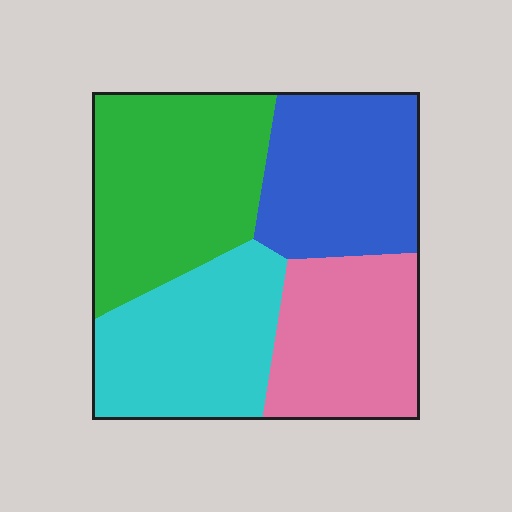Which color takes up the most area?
Green, at roughly 30%.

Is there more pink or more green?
Green.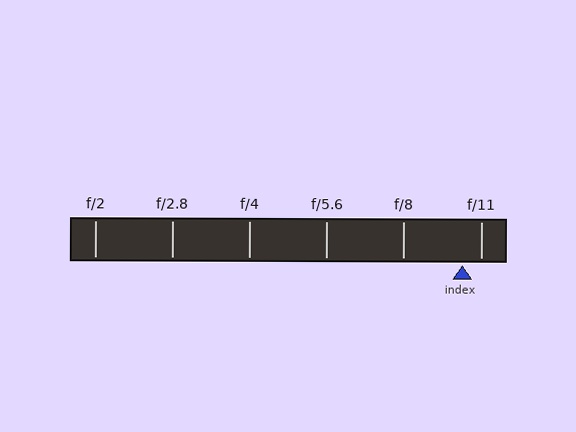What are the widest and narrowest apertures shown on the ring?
The widest aperture shown is f/2 and the narrowest is f/11.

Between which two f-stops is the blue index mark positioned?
The index mark is between f/8 and f/11.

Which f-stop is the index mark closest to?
The index mark is closest to f/11.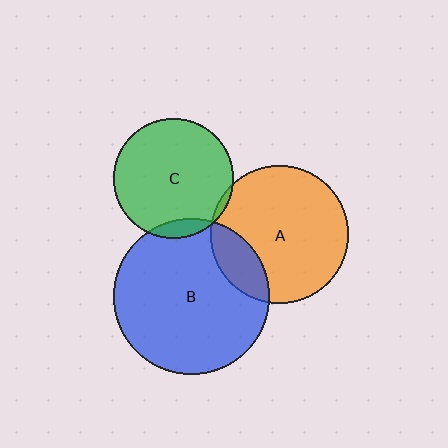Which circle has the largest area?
Circle B (blue).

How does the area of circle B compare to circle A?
Approximately 1.3 times.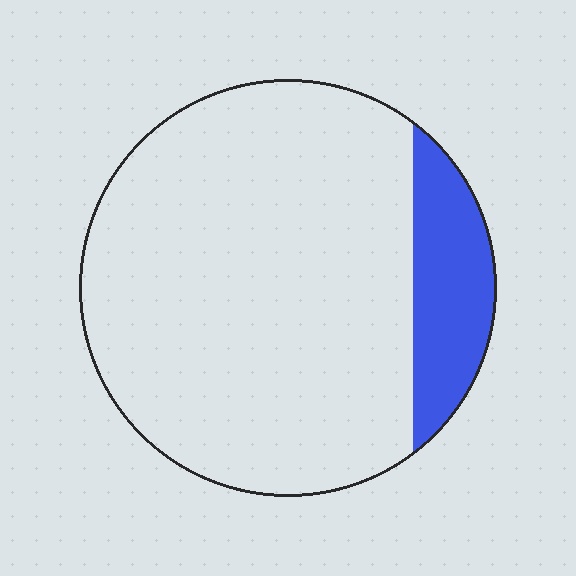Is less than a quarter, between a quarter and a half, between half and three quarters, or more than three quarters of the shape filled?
Less than a quarter.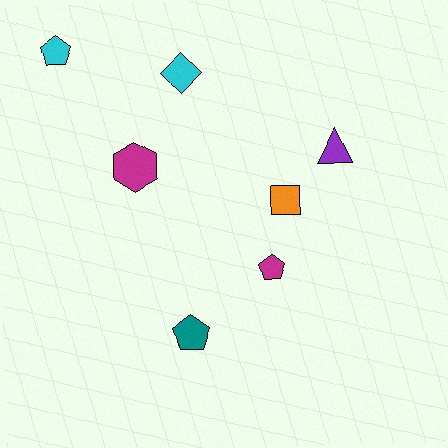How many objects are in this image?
There are 7 objects.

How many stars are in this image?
There are no stars.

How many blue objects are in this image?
There are no blue objects.